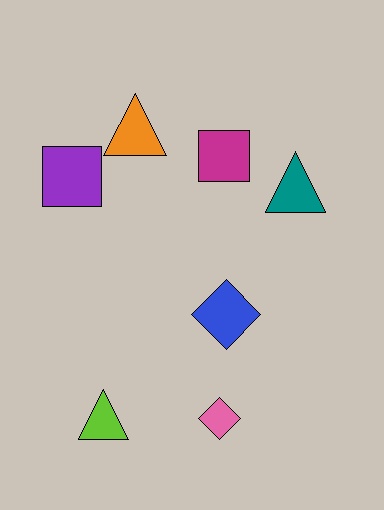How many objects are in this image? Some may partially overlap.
There are 7 objects.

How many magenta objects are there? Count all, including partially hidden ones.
There is 1 magenta object.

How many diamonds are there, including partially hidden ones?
There are 2 diamonds.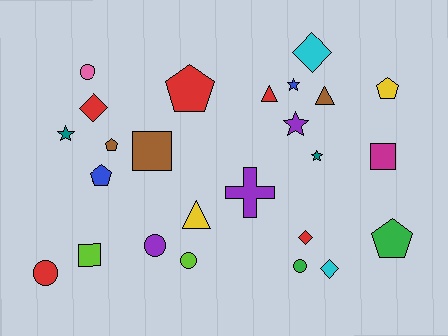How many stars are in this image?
There are 4 stars.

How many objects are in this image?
There are 25 objects.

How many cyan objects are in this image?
There are 2 cyan objects.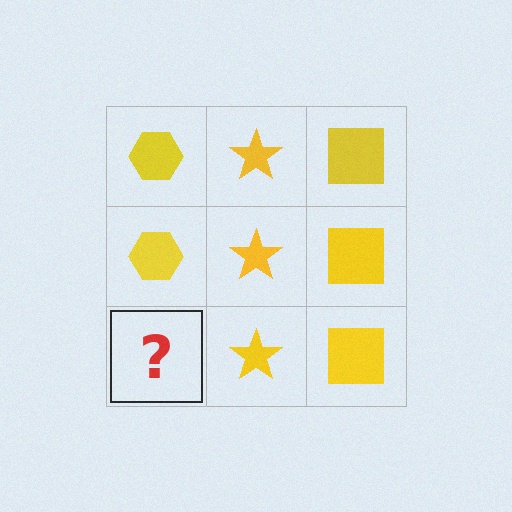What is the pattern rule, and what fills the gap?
The rule is that each column has a consistent shape. The gap should be filled with a yellow hexagon.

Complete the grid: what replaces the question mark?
The question mark should be replaced with a yellow hexagon.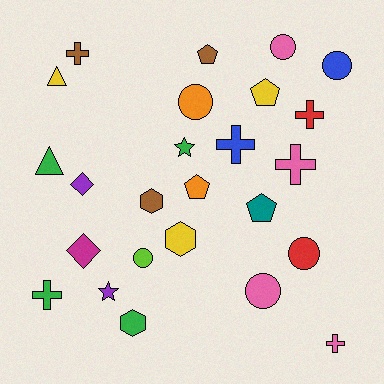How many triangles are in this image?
There are 2 triangles.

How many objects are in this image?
There are 25 objects.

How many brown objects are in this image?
There are 3 brown objects.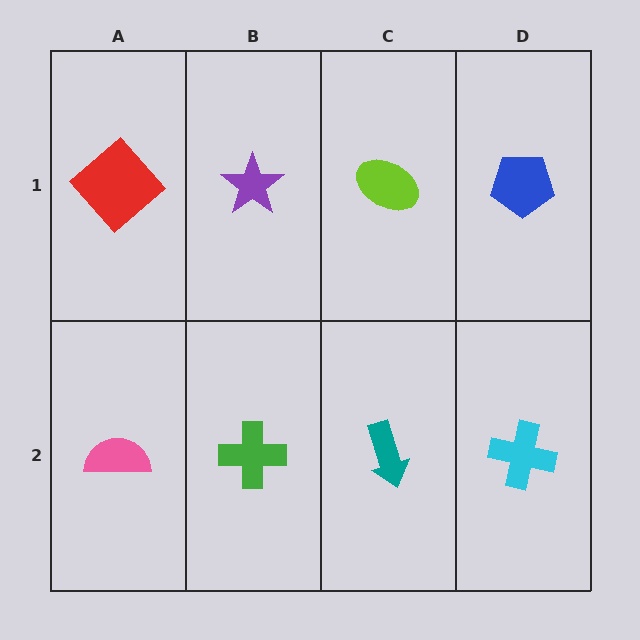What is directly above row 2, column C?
A lime ellipse.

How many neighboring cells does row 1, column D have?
2.